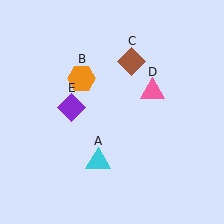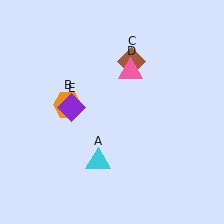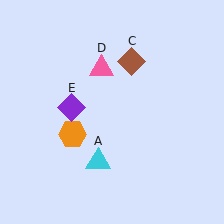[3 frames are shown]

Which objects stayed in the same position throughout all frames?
Cyan triangle (object A) and brown diamond (object C) and purple diamond (object E) remained stationary.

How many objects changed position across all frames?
2 objects changed position: orange hexagon (object B), pink triangle (object D).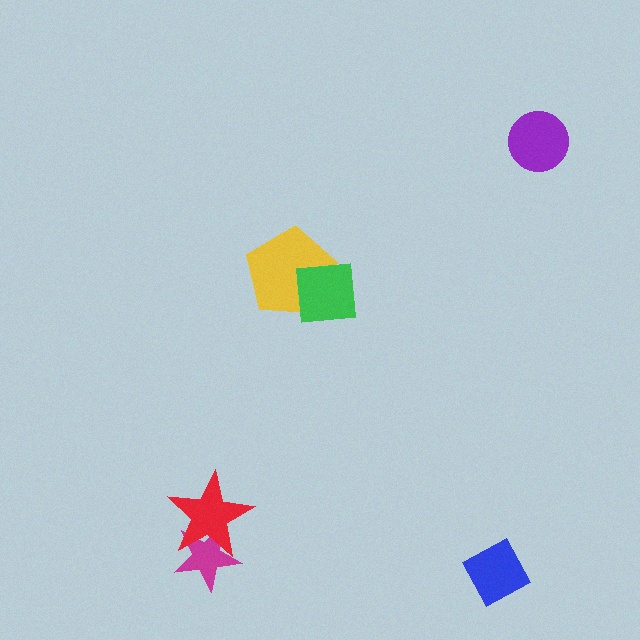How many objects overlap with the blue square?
0 objects overlap with the blue square.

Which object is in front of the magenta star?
The red star is in front of the magenta star.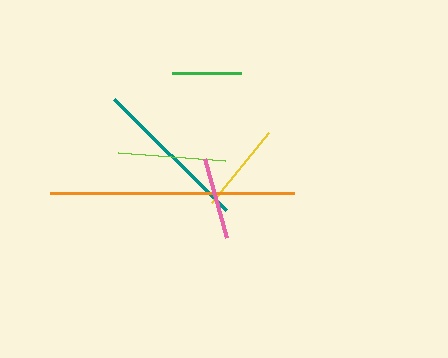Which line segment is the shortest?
The green line is the shortest at approximately 69 pixels.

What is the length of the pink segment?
The pink segment is approximately 82 pixels long.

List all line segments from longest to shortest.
From longest to shortest: orange, teal, lime, yellow, pink, green.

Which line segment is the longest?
The orange line is the longest at approximately 244 pixels.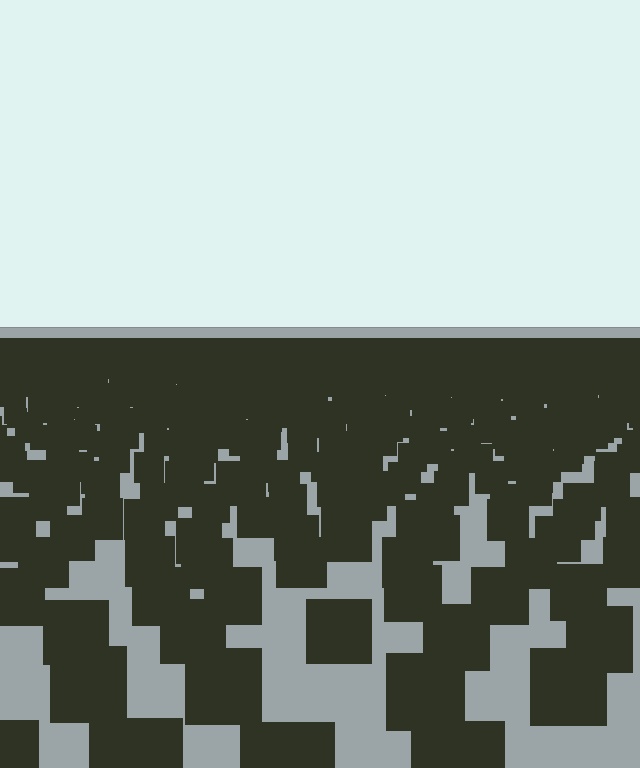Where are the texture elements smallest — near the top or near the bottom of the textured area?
Near the top.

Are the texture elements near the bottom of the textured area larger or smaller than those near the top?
Larger. Near the bottom, elements are closer to the viewer and appear at a bigger on-screen size.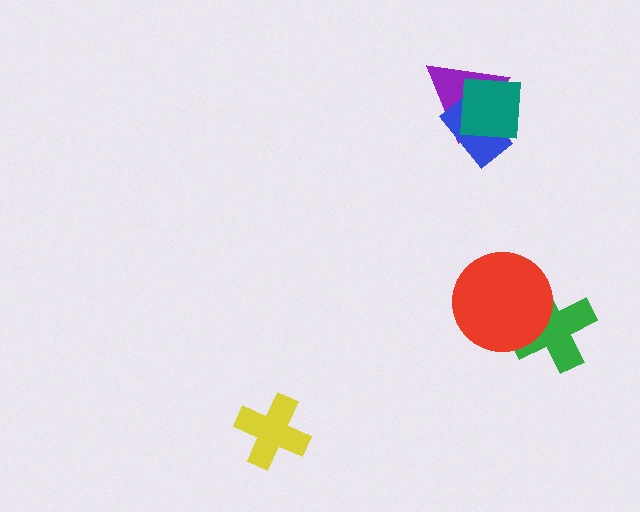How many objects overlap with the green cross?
1 object overlaps with the green cross.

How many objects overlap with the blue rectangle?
2 objects overlap with the blue rectangle.